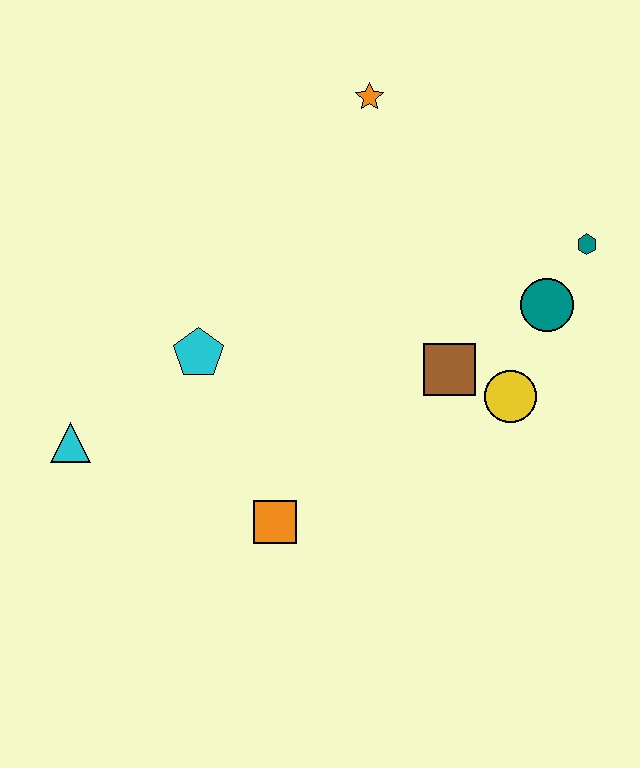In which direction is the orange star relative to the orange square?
The orange star is above the orange square.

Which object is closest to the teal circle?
The teal hexagon is closest to the teal circle.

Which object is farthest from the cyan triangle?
The teal hexagon is farthest from the cyan triangle.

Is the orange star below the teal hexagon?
No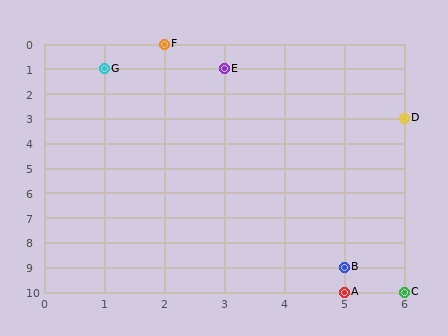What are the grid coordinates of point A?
Point A is at grid coordinates (5, 10).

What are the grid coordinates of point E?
Point E is at grid coordinates (3, 1).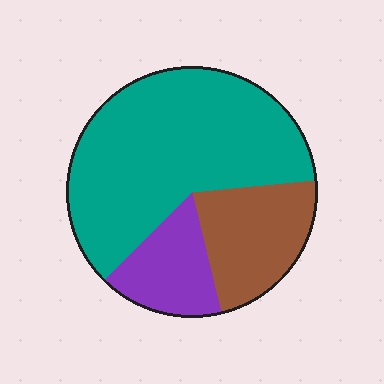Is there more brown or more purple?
Brown.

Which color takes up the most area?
Teal, at roughly 60%.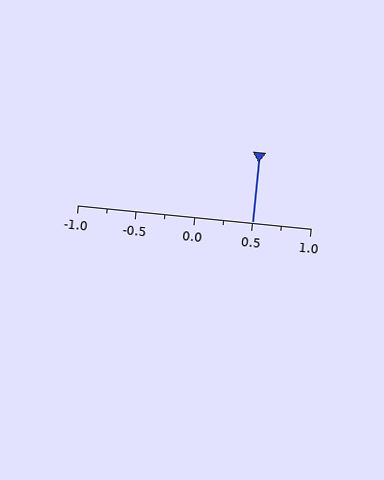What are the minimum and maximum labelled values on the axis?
The axis runs from -1.0 to 1.0.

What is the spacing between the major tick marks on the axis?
The major ticks are spaced 0.5 apart.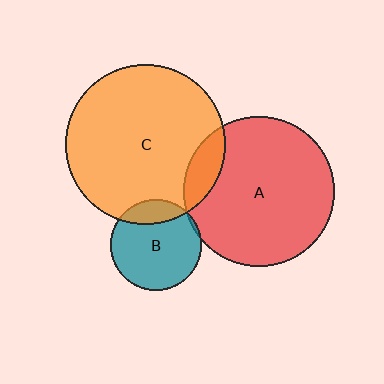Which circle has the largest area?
Circle C (orange).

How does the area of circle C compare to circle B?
Approximately 3.1 times.